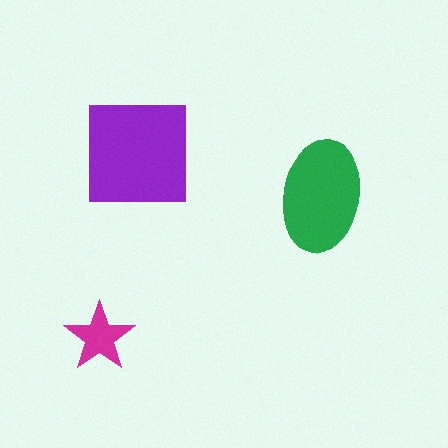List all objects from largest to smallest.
The purple square, the green ellipse, the magenta star.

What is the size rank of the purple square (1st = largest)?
1st.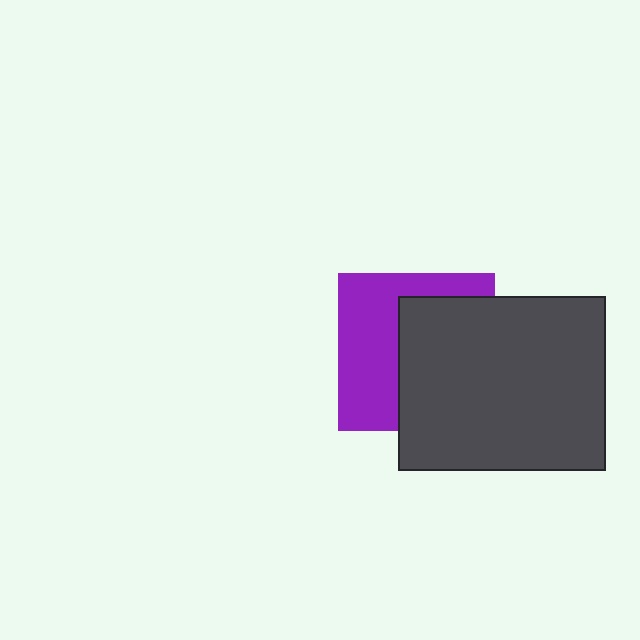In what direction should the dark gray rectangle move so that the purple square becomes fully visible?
The dark gray rectangle should move right. That is the shortest direction to clear the overlap and leave the purple square fully visible.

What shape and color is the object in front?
The object in front is a dark gray rectangle.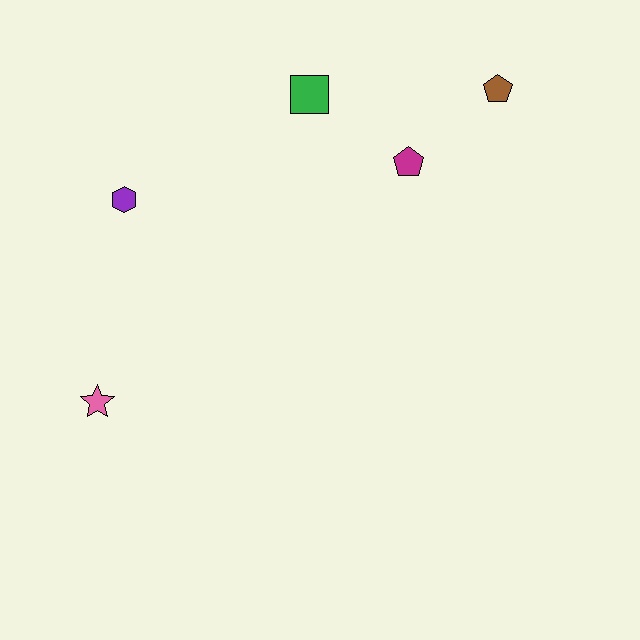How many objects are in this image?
There are 5 objects.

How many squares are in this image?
There is 1 square.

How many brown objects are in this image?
There is 1 brown object.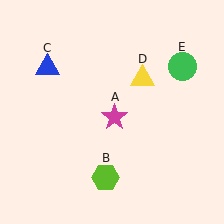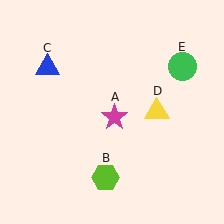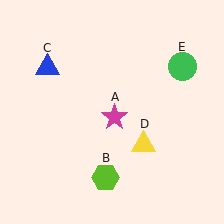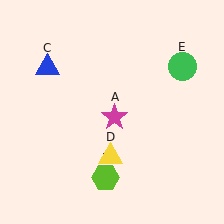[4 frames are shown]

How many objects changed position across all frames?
1 object changed position: yellow triangle (object D).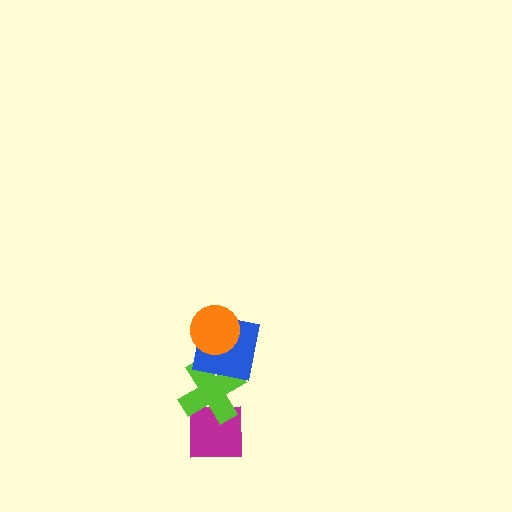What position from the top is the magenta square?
The magenta square is 4th from the top.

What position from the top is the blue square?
The blue square is 2nd from the top.